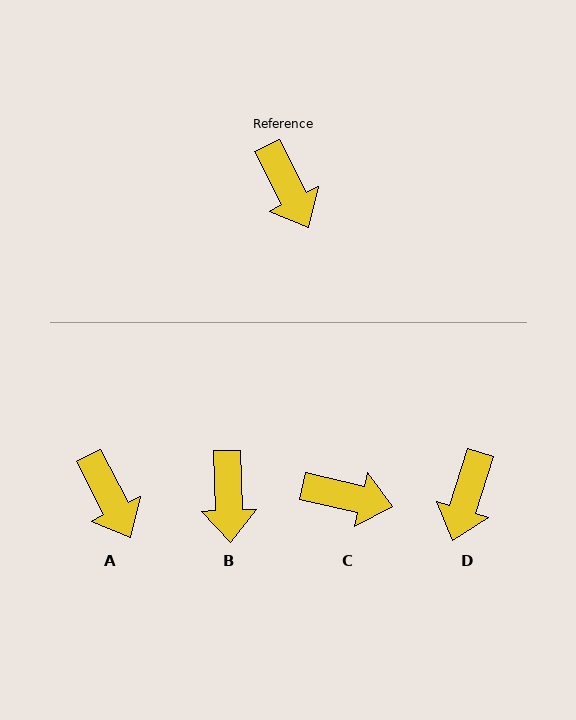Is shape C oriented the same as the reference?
No, it is off by about 50 degrees.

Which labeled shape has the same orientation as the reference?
A.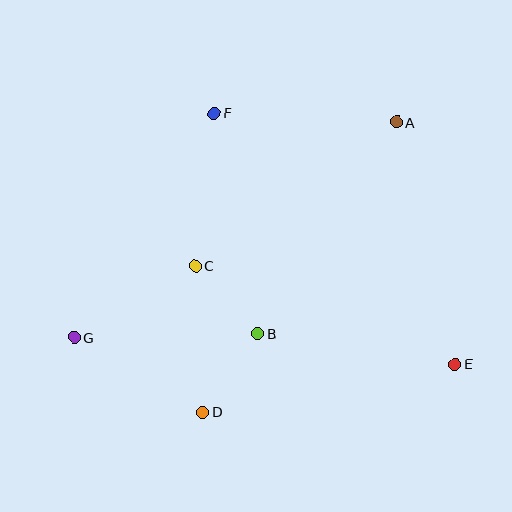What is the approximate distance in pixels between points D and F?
The distance between D and F is approximately 299 pixels.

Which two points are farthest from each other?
Points A and G are farthest from each other.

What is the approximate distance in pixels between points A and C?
The distance between A and C is approximately 248 pixels.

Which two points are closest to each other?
Points B and C are closest to each other.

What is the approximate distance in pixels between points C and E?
The distance between C and E is approximately 278 pixels.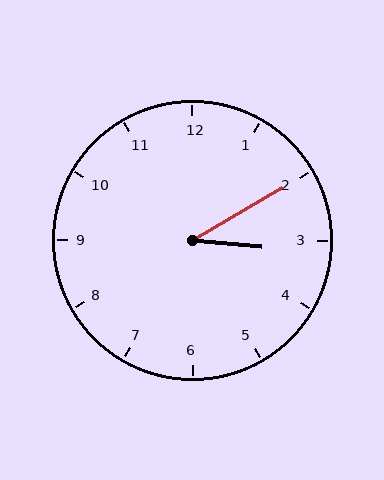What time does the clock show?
3:10.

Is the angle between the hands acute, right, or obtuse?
It is acute.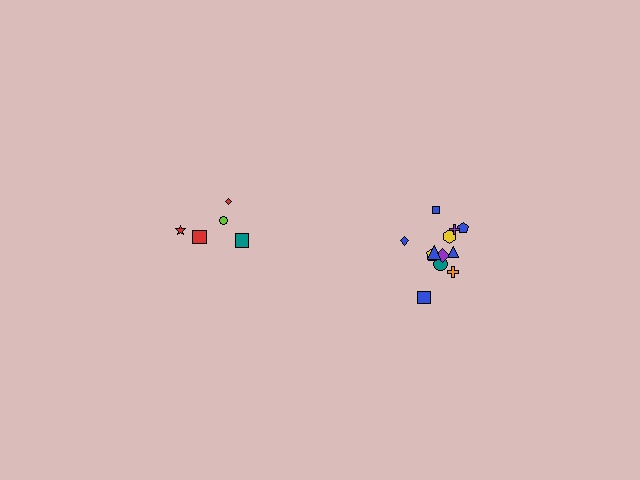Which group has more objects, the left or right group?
The right group.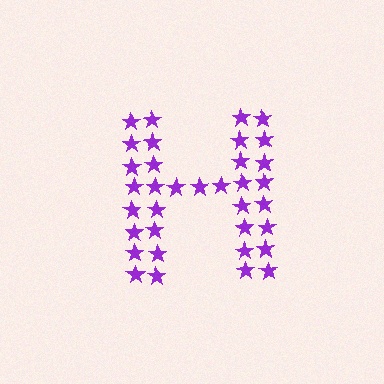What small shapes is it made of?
It is made of small stars.